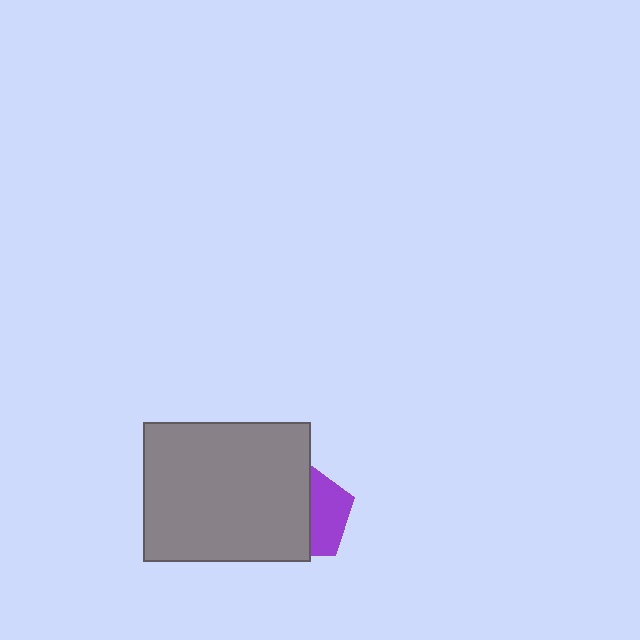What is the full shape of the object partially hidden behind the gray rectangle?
The partially hidden object is a purple pentagon.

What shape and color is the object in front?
The object in front is a gray rectangle.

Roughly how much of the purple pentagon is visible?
A small part of it is visible (roughly 41%).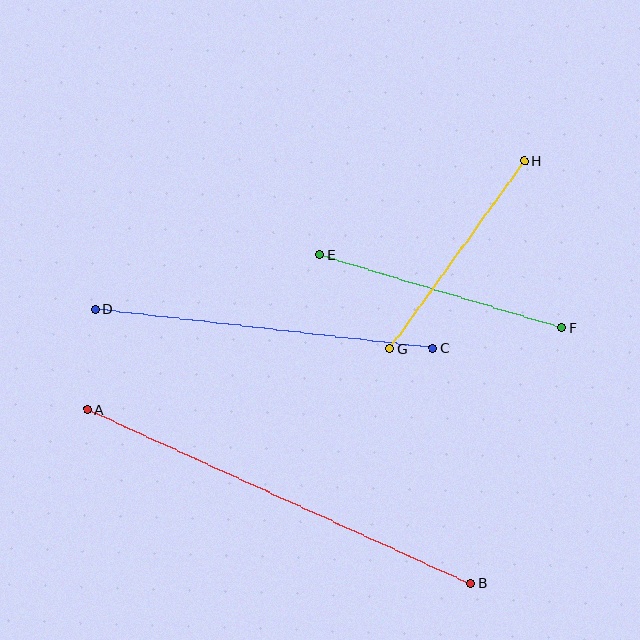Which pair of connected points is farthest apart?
Points A and B are farthest apart.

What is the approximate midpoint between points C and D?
The midpoint is at approximately (264, 328) pixels.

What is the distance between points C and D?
The distance is approximately 340 pixels.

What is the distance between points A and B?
The distance is approximately 421 pixels.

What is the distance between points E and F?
The distance is approximately 252 pixels.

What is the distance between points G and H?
The distance is approximately 231 pixels.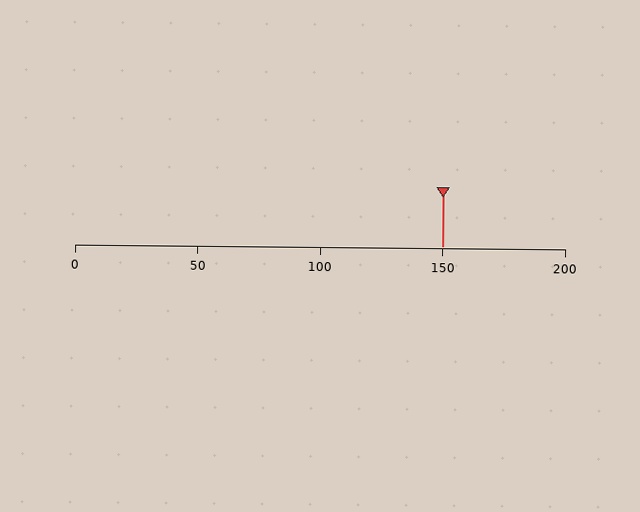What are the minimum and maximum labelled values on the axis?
The axis runs from 0 to 200.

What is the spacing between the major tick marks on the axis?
The major ticks are spaced 50 apart.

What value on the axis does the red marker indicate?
The marker indicates approximately 150.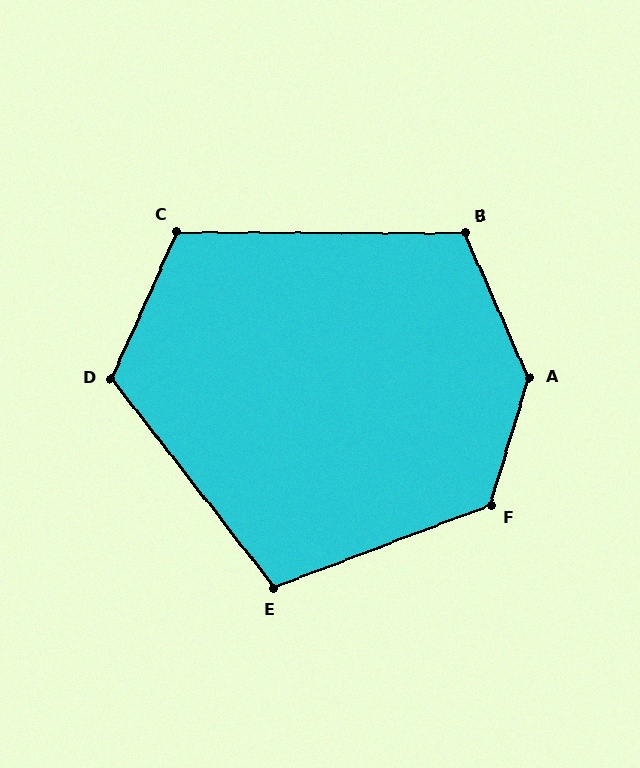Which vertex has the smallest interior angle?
E, at approximately 107 degrees.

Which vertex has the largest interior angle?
A, at approximately 139 degrees.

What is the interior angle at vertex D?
Approximately 118 degrees (obtuse).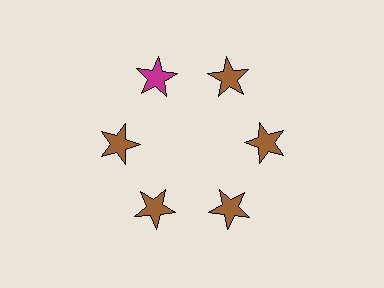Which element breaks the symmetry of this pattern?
The magenta star at roughly the 11 o'clock position breaks the symmetry. All other shapes are brown stars.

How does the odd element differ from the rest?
It has a different color: magenta instead of brown.